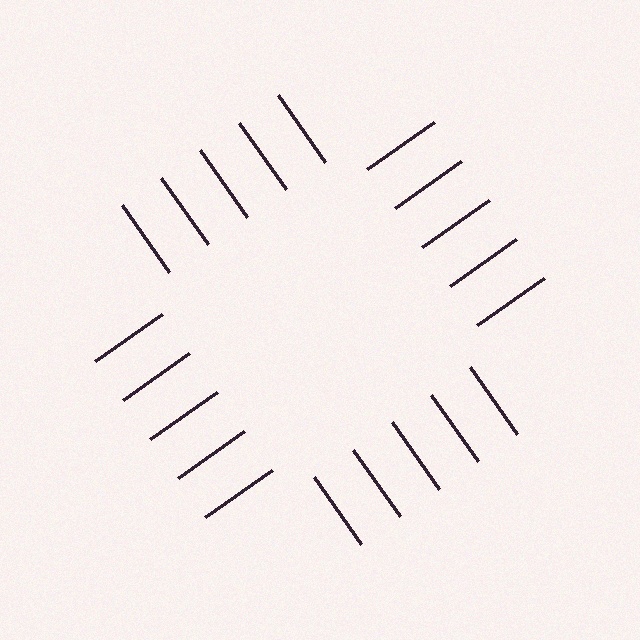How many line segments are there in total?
20 — 5 along each of the 4 edges.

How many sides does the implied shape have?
4 sides — the line-ends trace a square.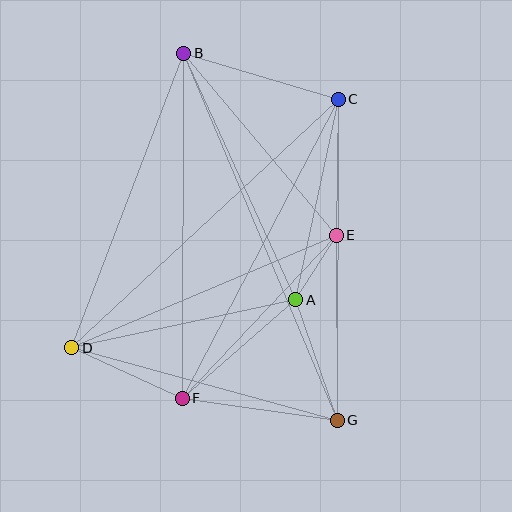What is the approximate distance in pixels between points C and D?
The distance between C and D is approximately 364 pixels.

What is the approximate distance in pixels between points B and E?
The distance between B and E is approximately 238 pixels.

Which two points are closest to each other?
Points A and E are closest to each other.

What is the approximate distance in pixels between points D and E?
The distance between D and E is approximately 287 pixels.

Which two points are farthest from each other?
Points B and G are farthest from each other.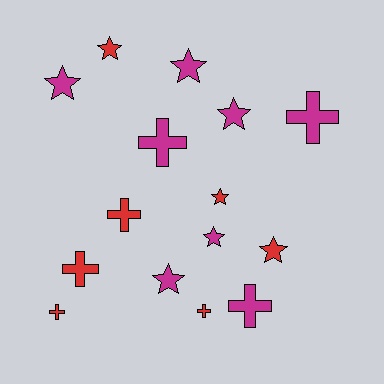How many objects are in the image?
There are 15 objects.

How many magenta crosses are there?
There are 3 magenta crosses.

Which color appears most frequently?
Magenta, with 8 objects.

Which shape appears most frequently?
Star, with 8 objects.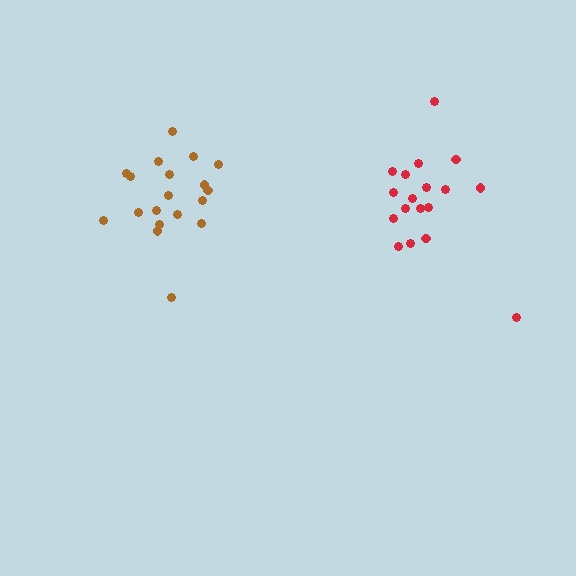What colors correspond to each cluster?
The clusters are colored: brown, red.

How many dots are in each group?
Group 1: 19 dots, Group 2: 18 dots (37 total).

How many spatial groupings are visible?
There are 2 spatial groupings.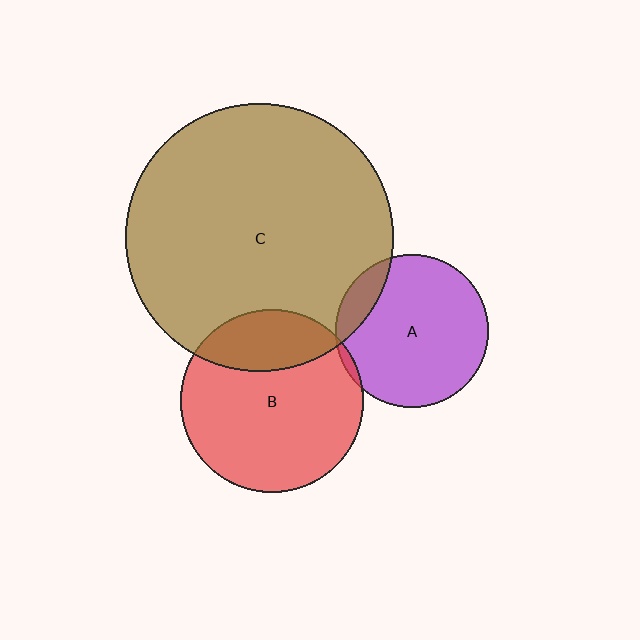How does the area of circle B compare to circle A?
Approximately 1.4 times.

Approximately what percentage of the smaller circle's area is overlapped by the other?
Approximately 15%.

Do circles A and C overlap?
Yes.